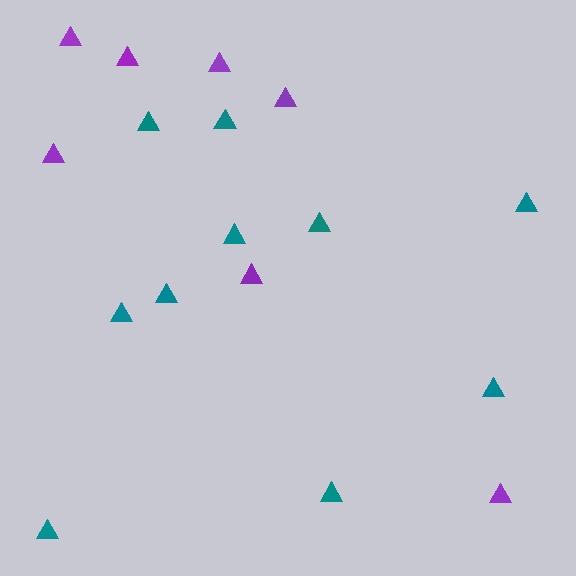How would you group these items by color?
There are 2 groups: one group of purple triangles (7) and one group of teal triangles (10).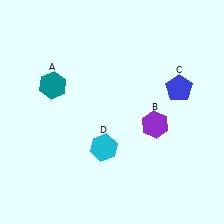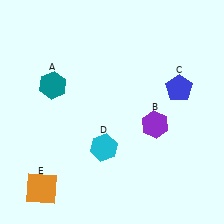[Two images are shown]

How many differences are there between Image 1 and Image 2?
There is 1 difference between the two images.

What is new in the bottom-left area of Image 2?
An orange square (E) was added in the bottom-left area of Image 2.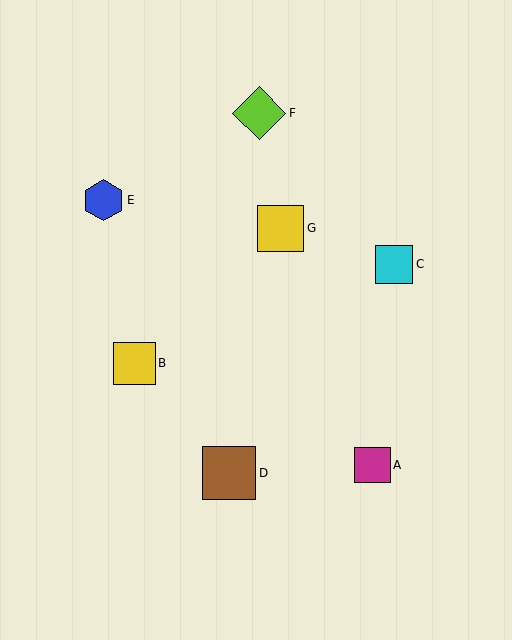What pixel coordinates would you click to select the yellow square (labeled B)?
Click at (134, 363) to select the yellow square B.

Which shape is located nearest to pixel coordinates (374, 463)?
The magenta square (labeled A) at (372, 465) is nearest to that location.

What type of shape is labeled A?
Shape A is a magenta square.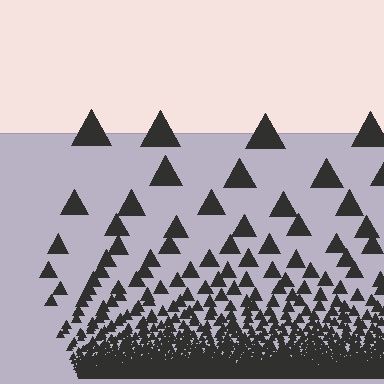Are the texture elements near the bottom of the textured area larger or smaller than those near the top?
Smaller. The gradient is inverted — elements near the bottom are smaller and denser.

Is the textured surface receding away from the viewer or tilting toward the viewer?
The surface appears to tilt toward the viewer. Texture elements get larger and sparser toward the top.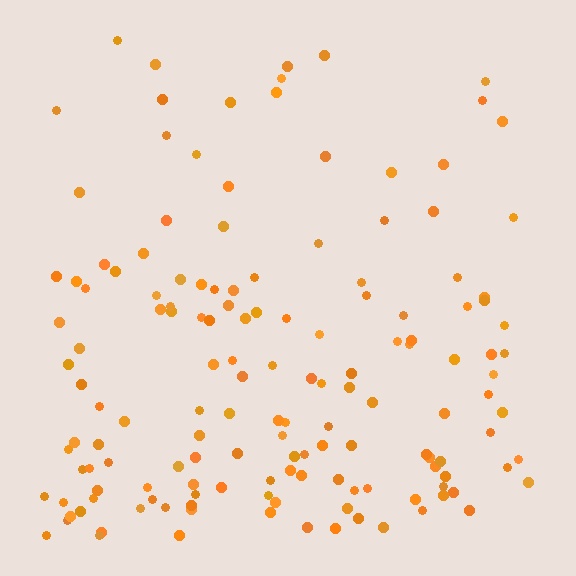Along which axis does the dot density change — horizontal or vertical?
Vertical.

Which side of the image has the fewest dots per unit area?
The top.